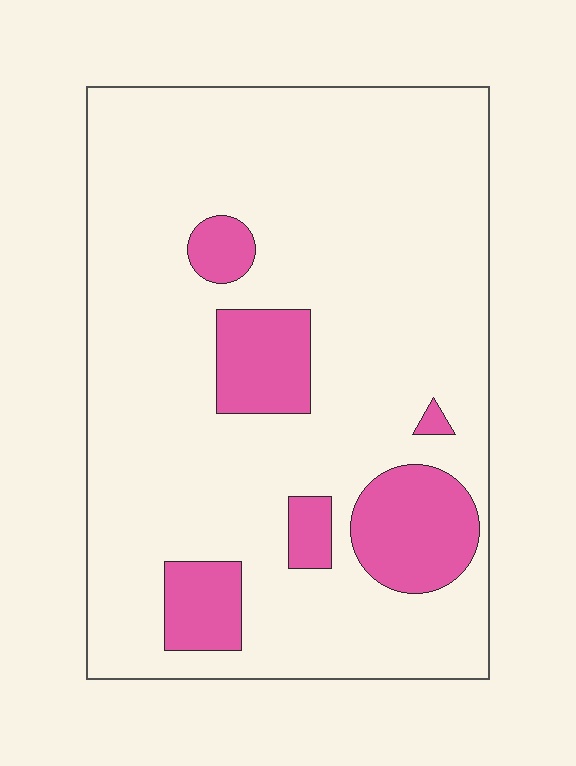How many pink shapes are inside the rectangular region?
6.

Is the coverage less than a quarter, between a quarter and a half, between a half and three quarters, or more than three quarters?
Less than a quarter.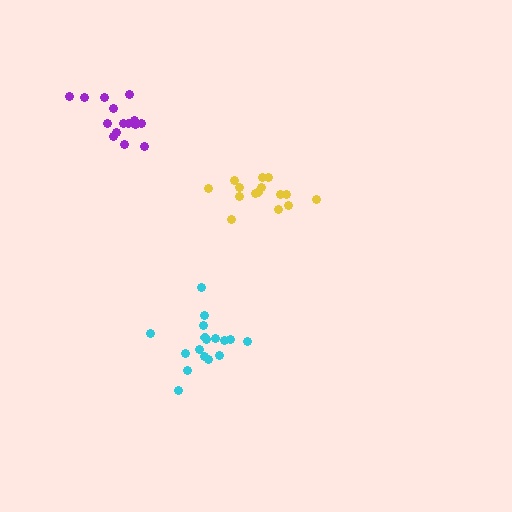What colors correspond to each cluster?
The clusters are colored: yellow, purple, cyan.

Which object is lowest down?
The cyan cluster is bottommost.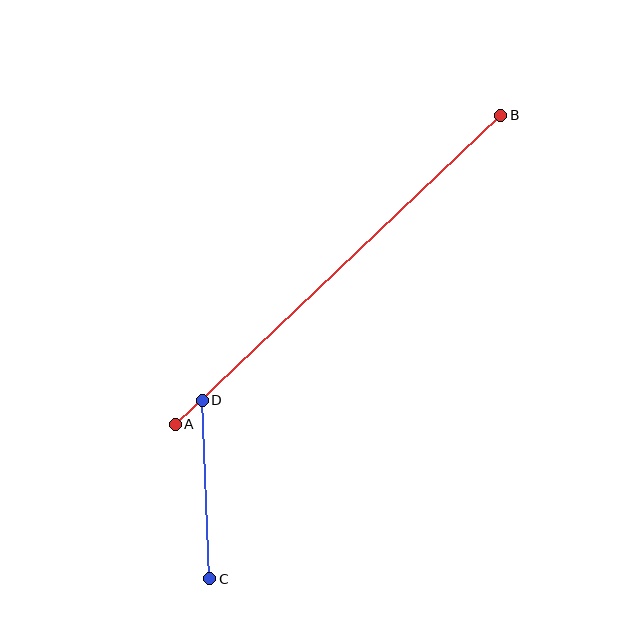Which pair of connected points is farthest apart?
Points A and B are farthest apart.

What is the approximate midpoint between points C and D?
The midpoint is at approximately (206, 489) pixels.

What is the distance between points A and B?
The distance is approximately 449 pixels.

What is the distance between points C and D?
The distance is approximately 179 pixels.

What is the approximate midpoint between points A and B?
The midpoint is at approximately (338, 270) pixels.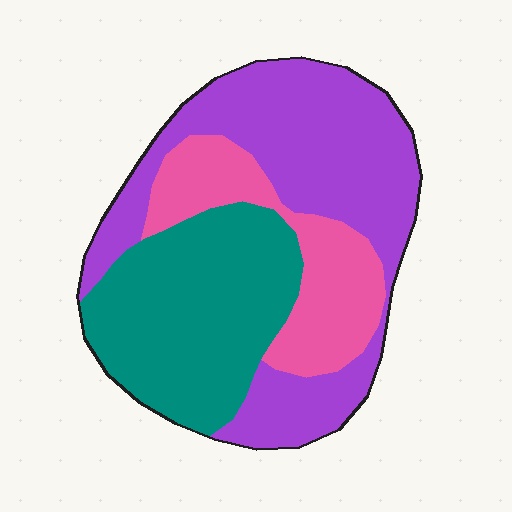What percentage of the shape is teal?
Teal takes up between a third and a half of the shape.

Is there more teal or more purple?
Purple.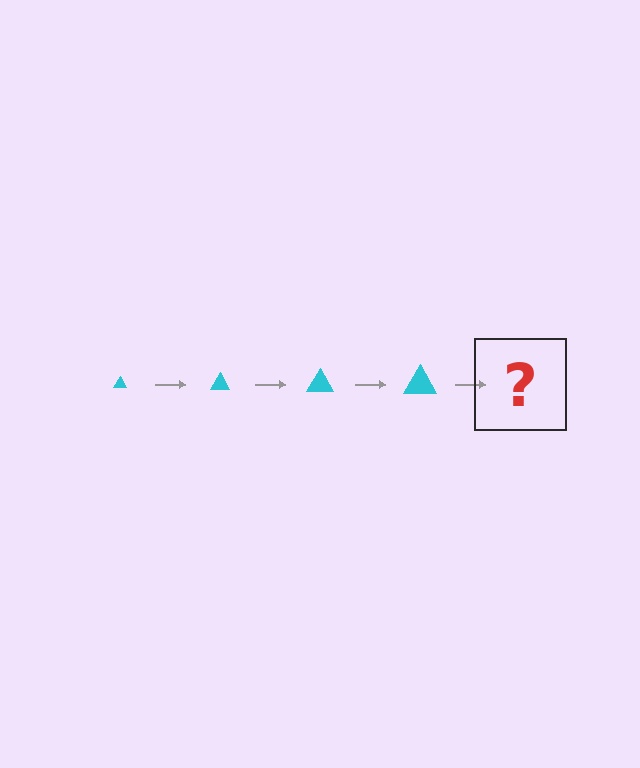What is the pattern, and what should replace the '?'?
The pattern is that the triangle gets progressively larger each step. The '?' should be a cyan triangle, larger than the previous one.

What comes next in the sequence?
The next element should be a cyan triangle, larger than the previous one.